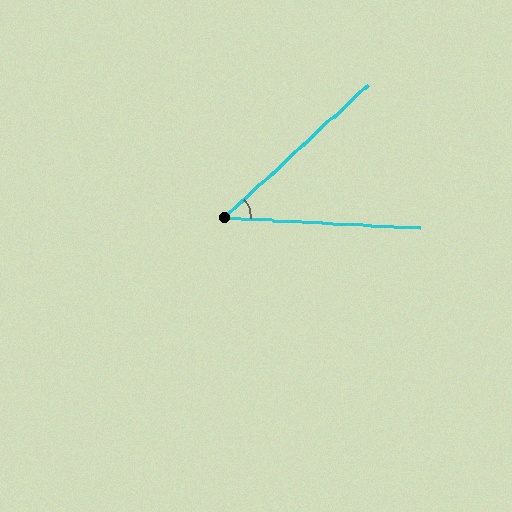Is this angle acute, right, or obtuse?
It is acute.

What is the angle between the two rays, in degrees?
Approximately 46 degrees.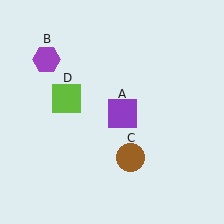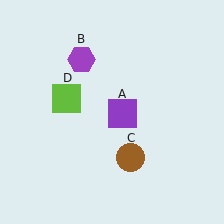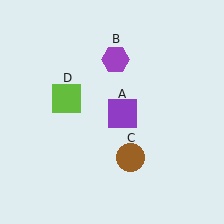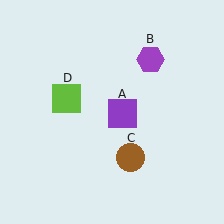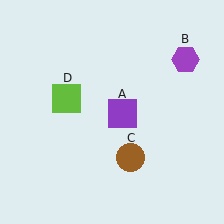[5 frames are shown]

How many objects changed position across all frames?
1 object changed position: purple hexagon (object B).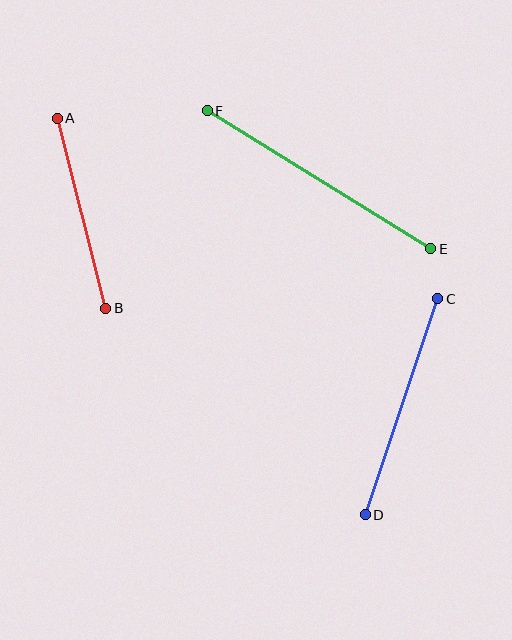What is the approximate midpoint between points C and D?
The midpoint is at approximately (401, 407) pixels.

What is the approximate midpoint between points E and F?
The midpoint is at approximately (319, 180) pixels.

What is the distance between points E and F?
The distance is approximately 263 pixels.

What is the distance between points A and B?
The distance is approximately 196 pixels.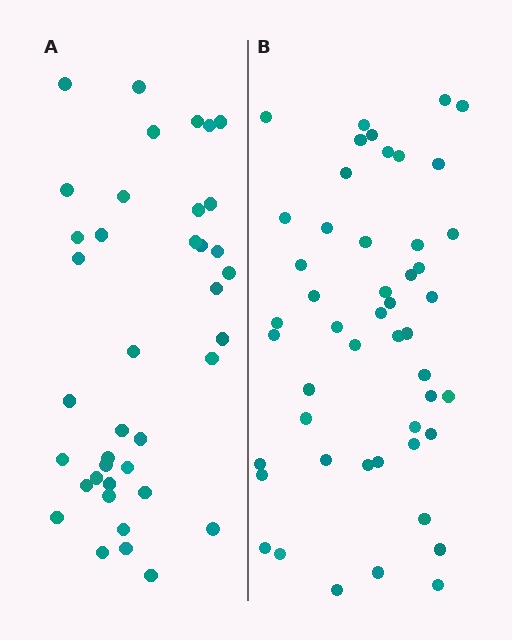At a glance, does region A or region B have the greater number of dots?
Region B (the right region) has more dots.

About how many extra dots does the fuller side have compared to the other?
Region B has roughly 10 or so more dots than region A.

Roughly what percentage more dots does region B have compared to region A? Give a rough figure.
About 25% more.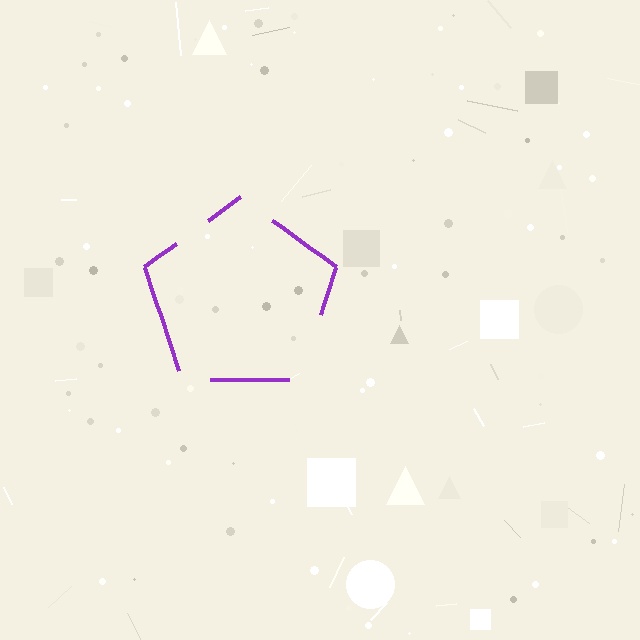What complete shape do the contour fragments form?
The contour fragments form a pentagon.